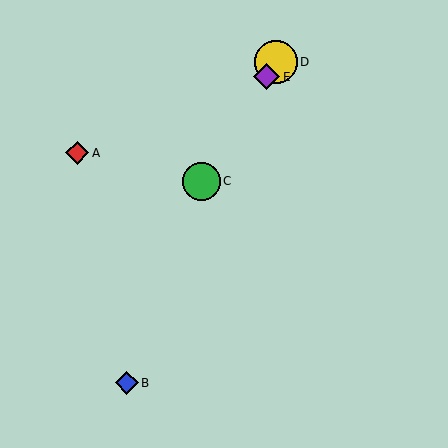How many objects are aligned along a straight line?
3 objects (C, D, E) are aligned along a straight line.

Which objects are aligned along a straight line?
Objects C, D, E are aligned along a straight line.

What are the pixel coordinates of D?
Object D is at (276, 62).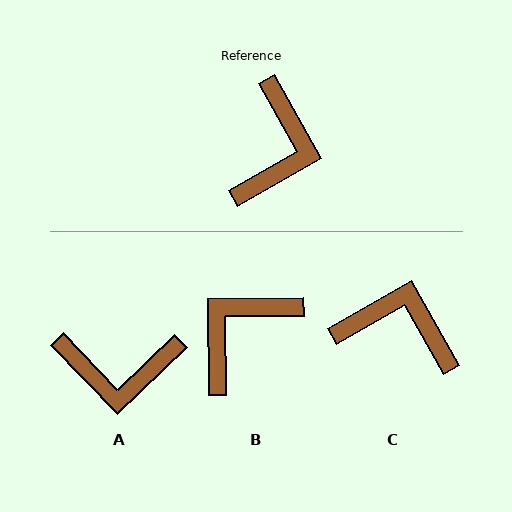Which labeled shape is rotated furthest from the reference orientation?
B, about 151 degrees away.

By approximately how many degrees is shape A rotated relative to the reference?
Approximately 76 degrees clockwise.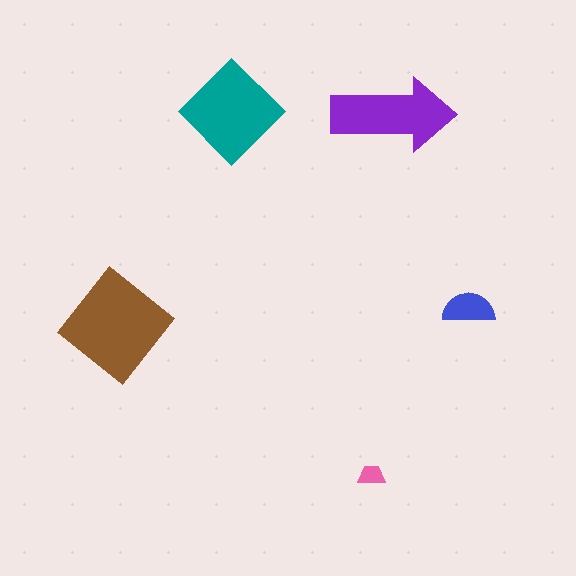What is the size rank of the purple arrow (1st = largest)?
3rd.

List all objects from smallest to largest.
The pink trapezoid, the blue semicircle, the purple arrow, the teal diamond, the brown diamond.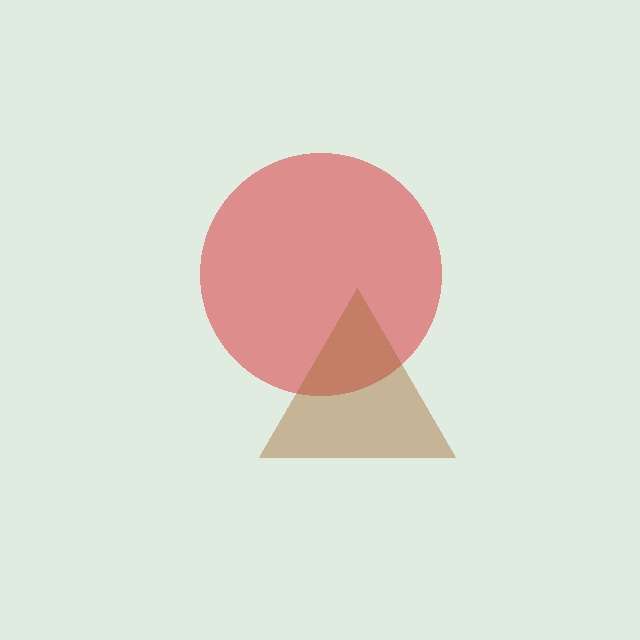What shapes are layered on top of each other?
The layered shapes are: a red circle, a brown triangle.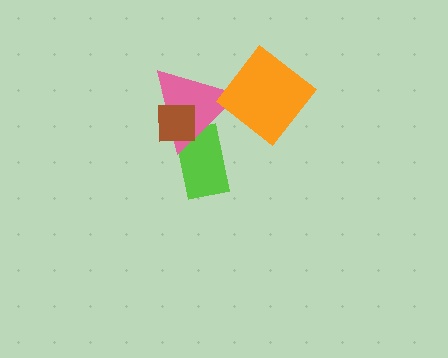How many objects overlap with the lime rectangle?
2 objects overlap with the lime rectangle.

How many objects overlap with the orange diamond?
1 object overlaps with the orange diamond.